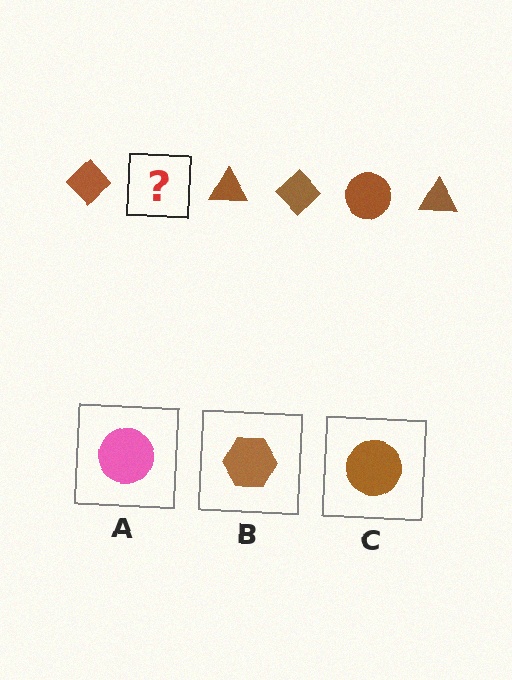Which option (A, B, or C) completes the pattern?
C.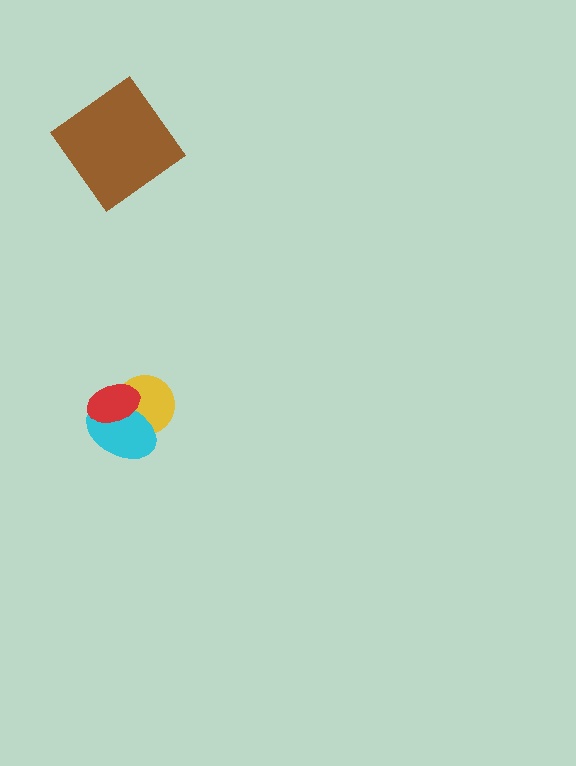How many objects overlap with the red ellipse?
2 objects overlap with the red ellipse.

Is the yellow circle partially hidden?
Yes, it is partially covered by another shape.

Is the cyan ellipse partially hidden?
Yes, it is partially covered by another shape.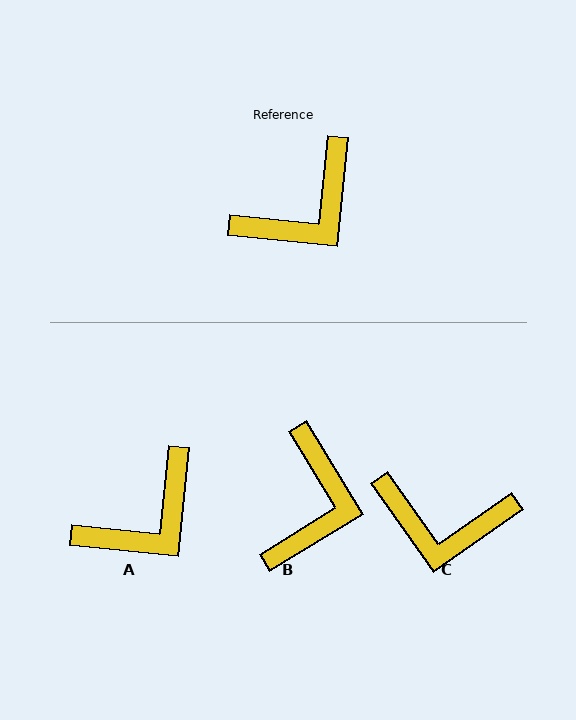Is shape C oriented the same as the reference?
No, it is off by about 49 degrees.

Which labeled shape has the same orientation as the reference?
A.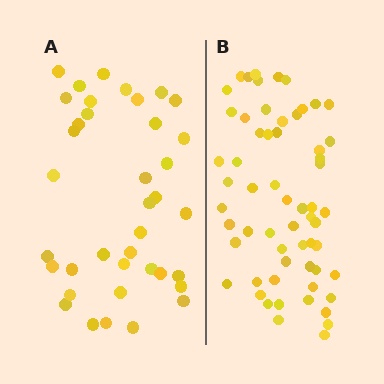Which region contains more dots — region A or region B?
Region B (the right region) has more dots.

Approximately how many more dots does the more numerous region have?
Region B has approximately 20 more dots than region A.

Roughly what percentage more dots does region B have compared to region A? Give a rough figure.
About 60% more.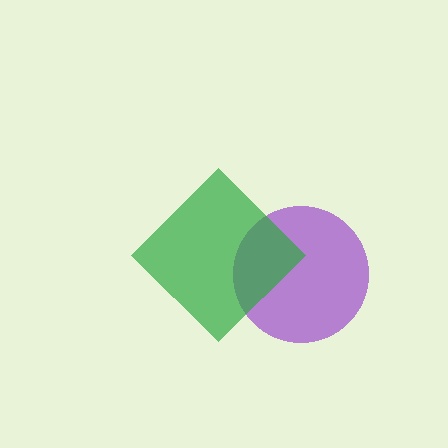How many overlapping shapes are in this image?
There are 2 overlapping shapes in the image.